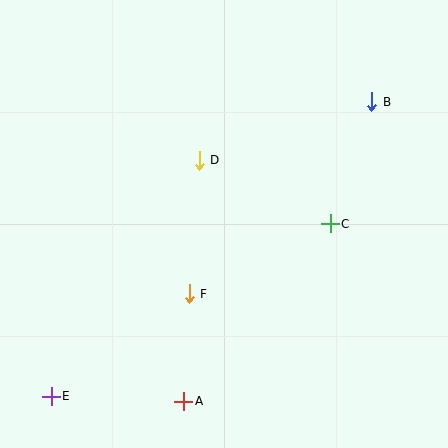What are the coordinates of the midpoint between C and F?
The midpoint between C and F is at (260, 259).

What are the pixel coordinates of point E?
Point E is at (51, 396).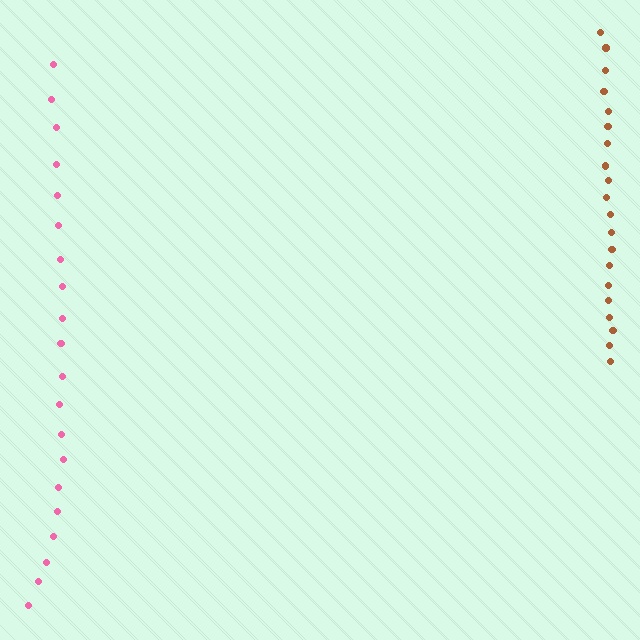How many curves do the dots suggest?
There are 2 distinct paths.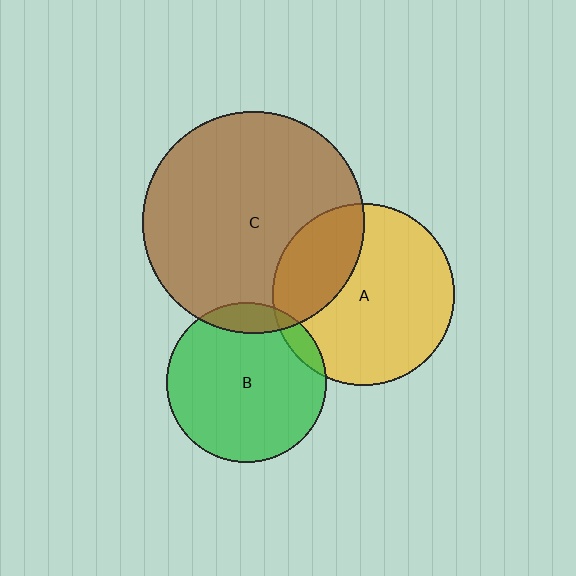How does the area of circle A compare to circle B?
Approximately 1.3 times.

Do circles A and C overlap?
Yes.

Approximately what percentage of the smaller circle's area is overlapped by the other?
Approximately 30%.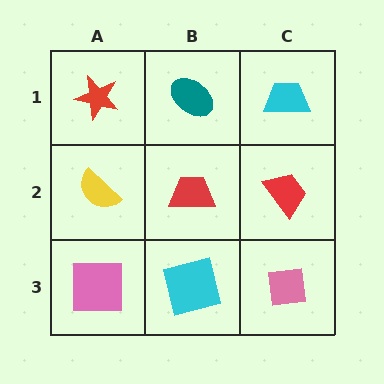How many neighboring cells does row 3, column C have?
2.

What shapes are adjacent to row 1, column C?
A red trapezoid (row 2, column C), a teal ellipse (row 1, column B).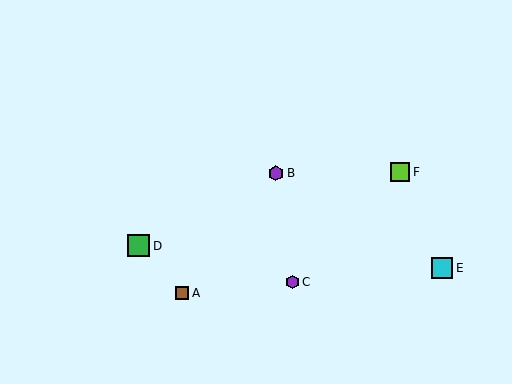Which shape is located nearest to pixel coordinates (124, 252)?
The green square (labeled D) at (139, 246) is nearest to that location.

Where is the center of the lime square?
The center of the lime square is at (400, 172).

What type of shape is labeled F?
Shape F is a lime square.